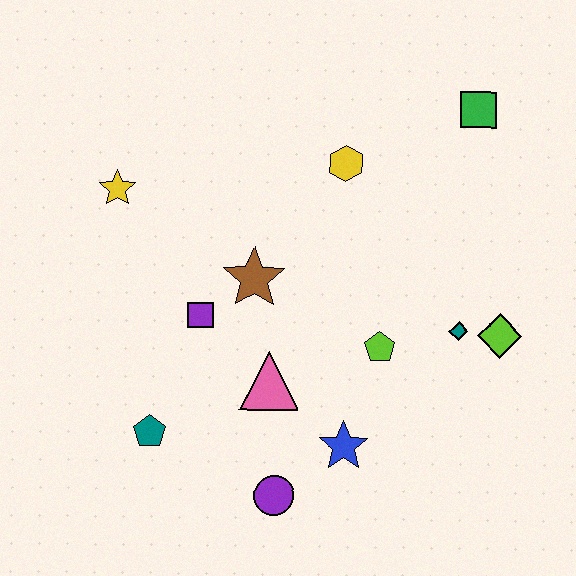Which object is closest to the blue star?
The purple circle is closest to the blue star.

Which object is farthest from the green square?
The teal pentagon is farthest from the green square.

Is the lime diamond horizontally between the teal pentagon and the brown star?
No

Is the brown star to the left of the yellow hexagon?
Yes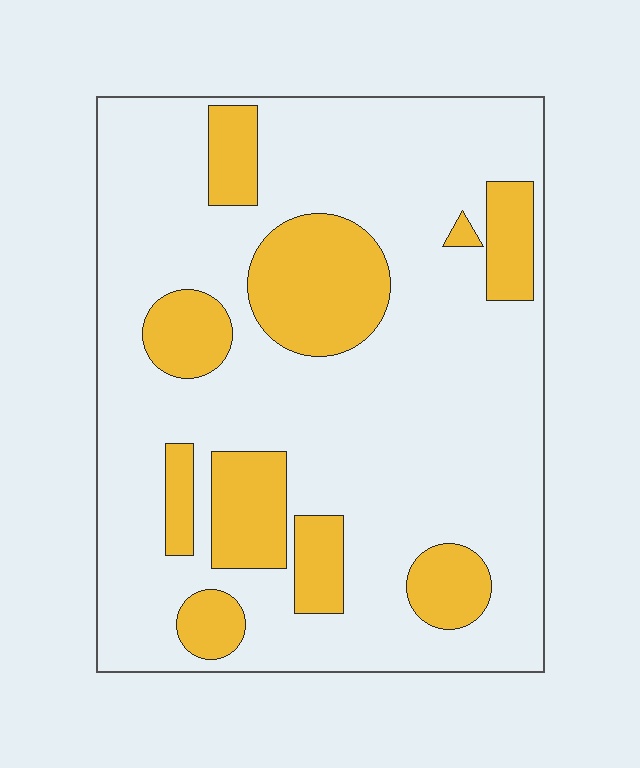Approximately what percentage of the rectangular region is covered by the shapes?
Approximately 25%.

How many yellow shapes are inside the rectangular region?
10.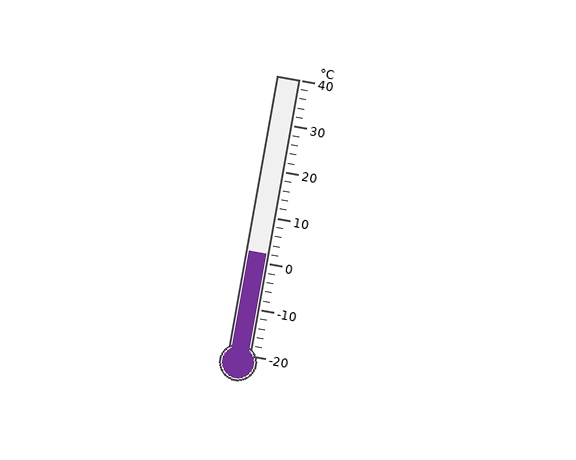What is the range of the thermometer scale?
The thermometer scale ranges from -20°C to 40°C.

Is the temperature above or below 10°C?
The temperature is below 10°C.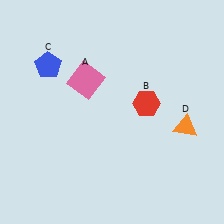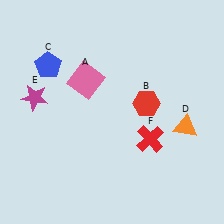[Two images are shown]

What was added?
A magenta star (E), a red cross (F) were added in Image 2.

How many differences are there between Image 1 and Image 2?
There are 2 differences between the two images.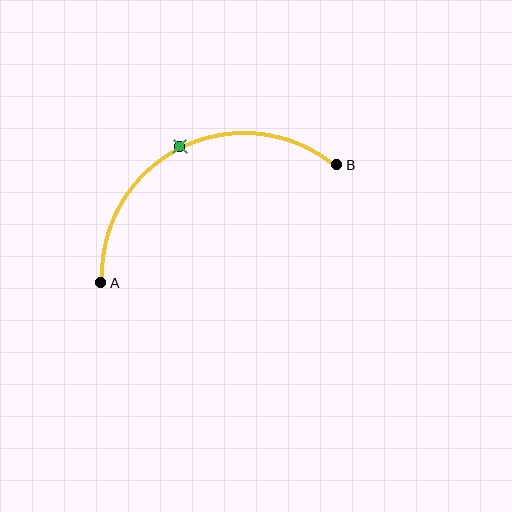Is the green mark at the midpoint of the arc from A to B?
Yes. The green mark lies on the arc at equal arc-length from both A and B — it is the arc midpoint.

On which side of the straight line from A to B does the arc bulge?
The arc bulges above the straight line connecting A and B.